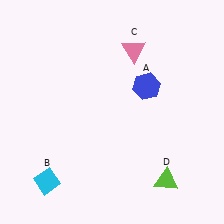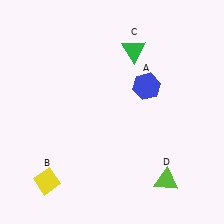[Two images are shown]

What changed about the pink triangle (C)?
In Image 1, C is pink. In Image 2, it changed to green.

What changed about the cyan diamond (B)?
In Image 1, B is cyan. In Image 2, it changed to yellow.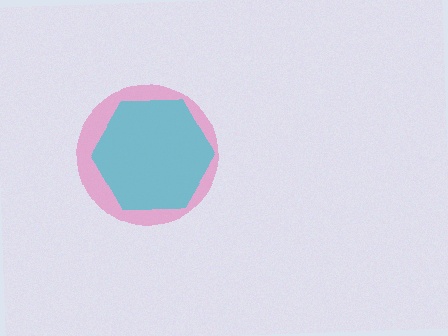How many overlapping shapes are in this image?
There are 2 overlapping shapes in the image.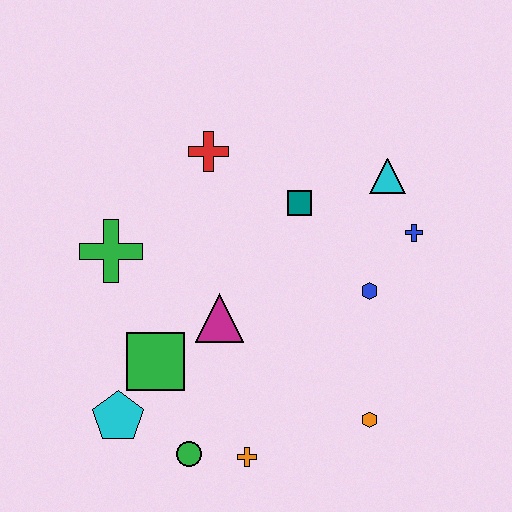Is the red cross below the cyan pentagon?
No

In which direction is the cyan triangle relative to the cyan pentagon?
The cyan triangle is to the right of the cyan pentagon.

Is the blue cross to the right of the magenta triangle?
Yes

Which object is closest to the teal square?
The cyan triangle is closest to the teal square.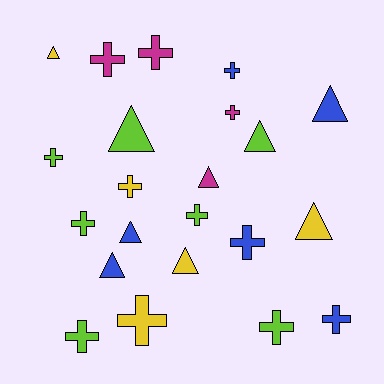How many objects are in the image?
There are 22 objects.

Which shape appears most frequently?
Cross, with 13 objects.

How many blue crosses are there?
There are 3 blue crosses.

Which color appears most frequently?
Lime, with 7 objects.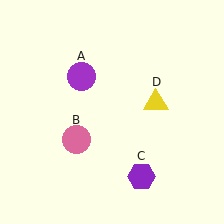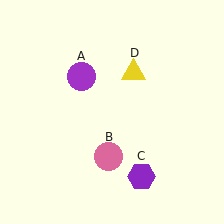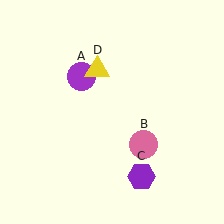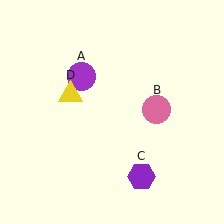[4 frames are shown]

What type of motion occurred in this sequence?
The pink circle (object B), yellow triangle (object D) rotated counterclockwise around the center of the scene.